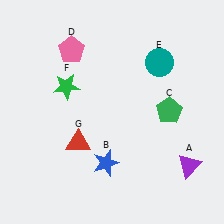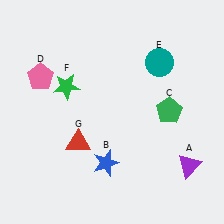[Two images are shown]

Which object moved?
The pink pentagon (D) moved left.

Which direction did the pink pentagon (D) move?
The pink pentagon (D) moved left.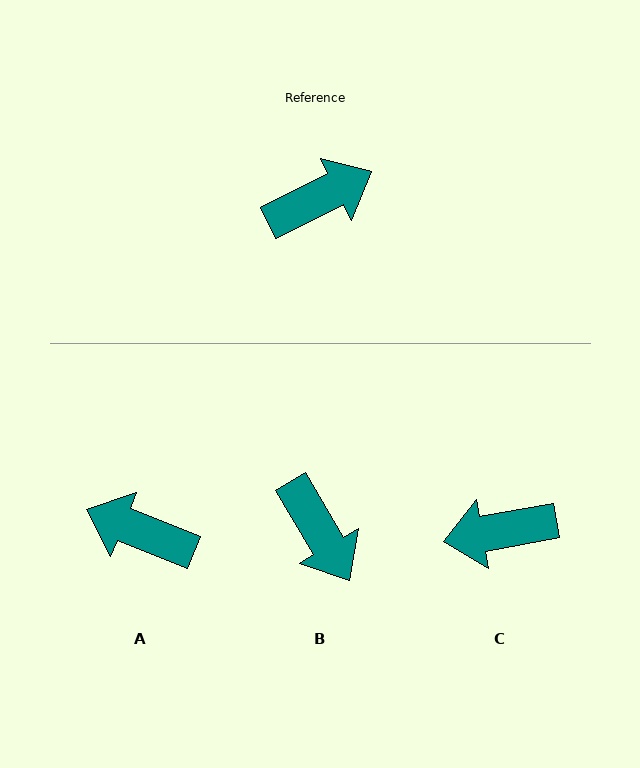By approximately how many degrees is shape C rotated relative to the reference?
Approximately 164 degrees counter-clockwise.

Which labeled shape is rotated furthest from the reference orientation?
C, about 164 degrees away.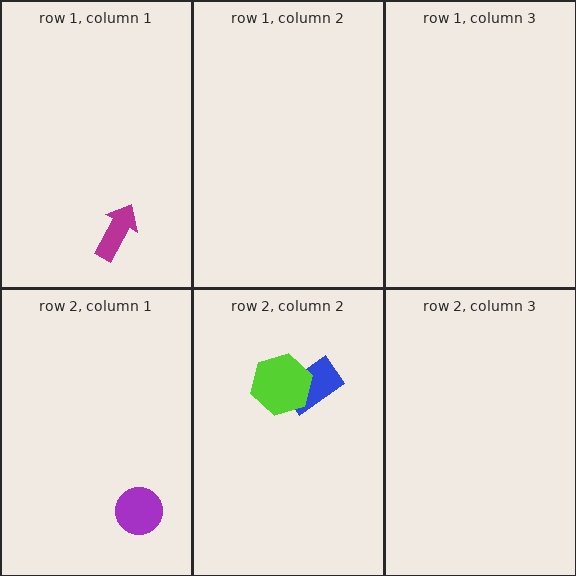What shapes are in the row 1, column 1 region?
The magenta arrow.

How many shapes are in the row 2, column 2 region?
2.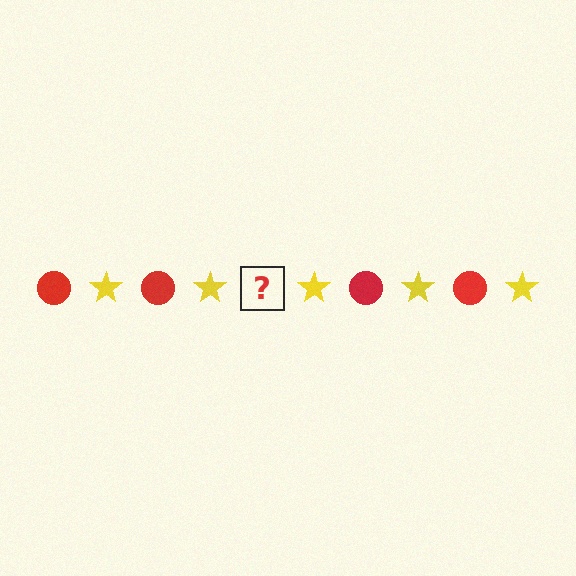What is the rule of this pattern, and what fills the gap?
The rule is that the pattern alternates between red circle and yellow star. The gap should be filled with a red circle.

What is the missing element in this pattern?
The missing element is a red circle.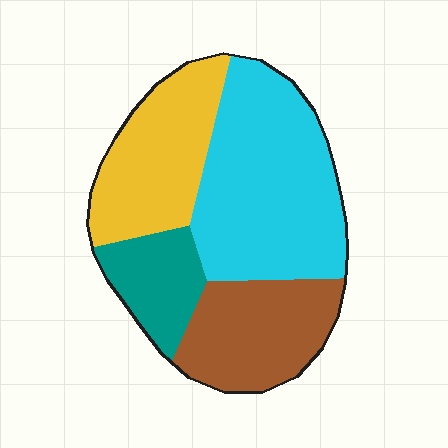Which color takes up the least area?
Teal, at roughly 15%.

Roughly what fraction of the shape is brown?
Brown takes up about one fifth (1/5) of the shape.